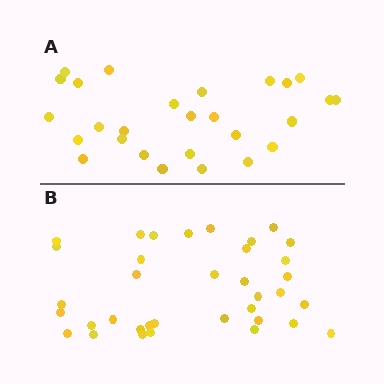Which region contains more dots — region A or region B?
Region B (the bottom region) has more dots.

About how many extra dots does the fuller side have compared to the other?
Region B has roughly 8 or so more dots than region A.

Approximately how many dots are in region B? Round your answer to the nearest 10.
About 40 dots. (The exact count is 36, which rounds to 40.)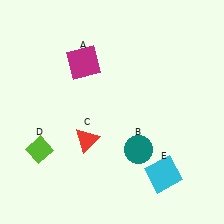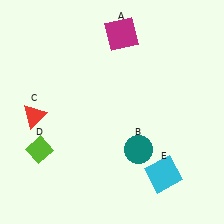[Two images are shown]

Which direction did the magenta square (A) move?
The magenta square (A) moved right.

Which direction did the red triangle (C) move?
The red triangle (C) moved left.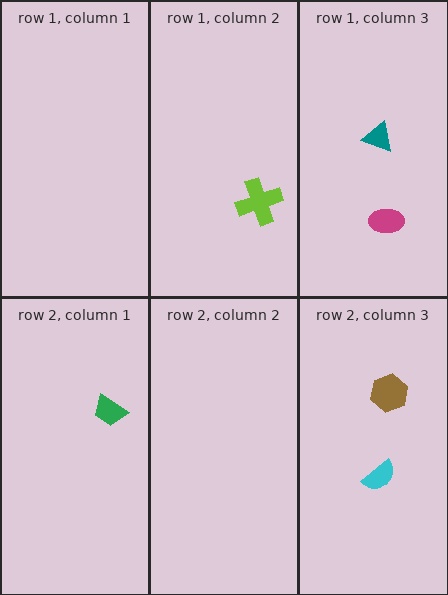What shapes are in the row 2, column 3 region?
The brown hexagon, the cyan semicircle.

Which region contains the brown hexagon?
The row 2, column 3 region.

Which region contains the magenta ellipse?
The row 1, column 3 region.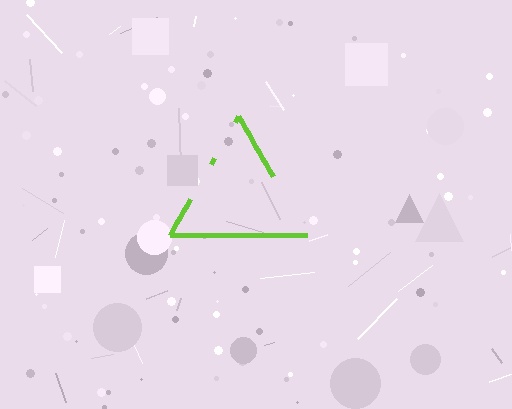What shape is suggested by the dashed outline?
The dashed outline suggests a triangle.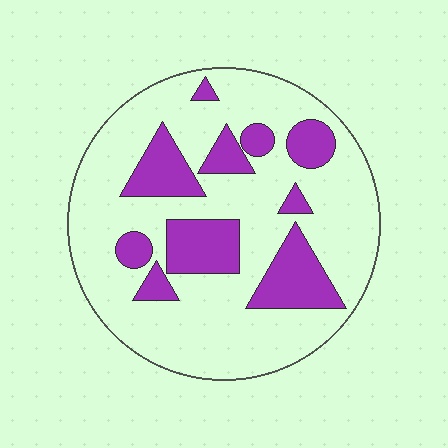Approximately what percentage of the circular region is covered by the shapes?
Approximately 25%.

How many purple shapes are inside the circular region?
10.